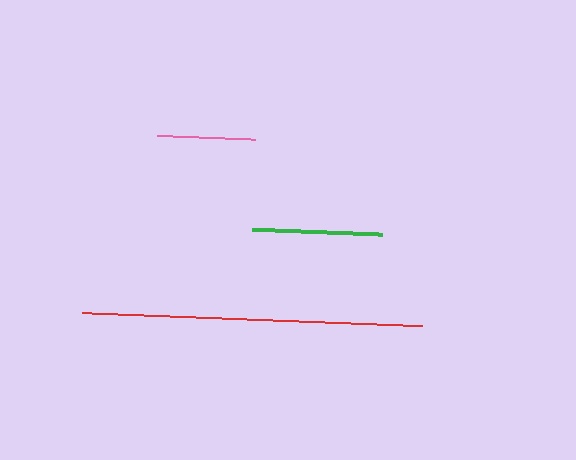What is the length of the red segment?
The red segment is approximately 341 pixels long.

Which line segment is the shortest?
The pink line is the shortest at approximately 99 pixels.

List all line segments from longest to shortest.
From longest to shortest: red, green, pink.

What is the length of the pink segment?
The pink segment is approximately 99 pixels long.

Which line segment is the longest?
The red line is the longest at approximately 341 pixels.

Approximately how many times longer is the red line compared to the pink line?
The red line is approximately 3.4 times the length of the pink line.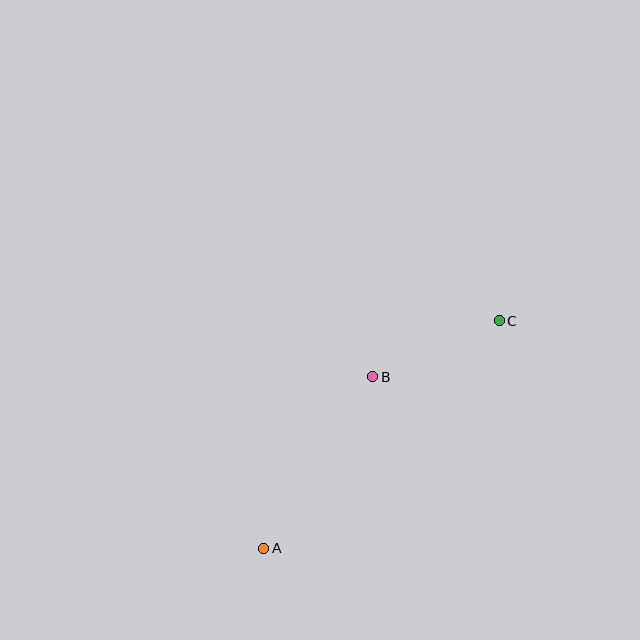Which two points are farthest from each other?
Points A and C are farthest from each other.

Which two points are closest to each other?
Points B and C are closest to each other.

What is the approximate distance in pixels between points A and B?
The distance between A and B is approximately 203 pixels.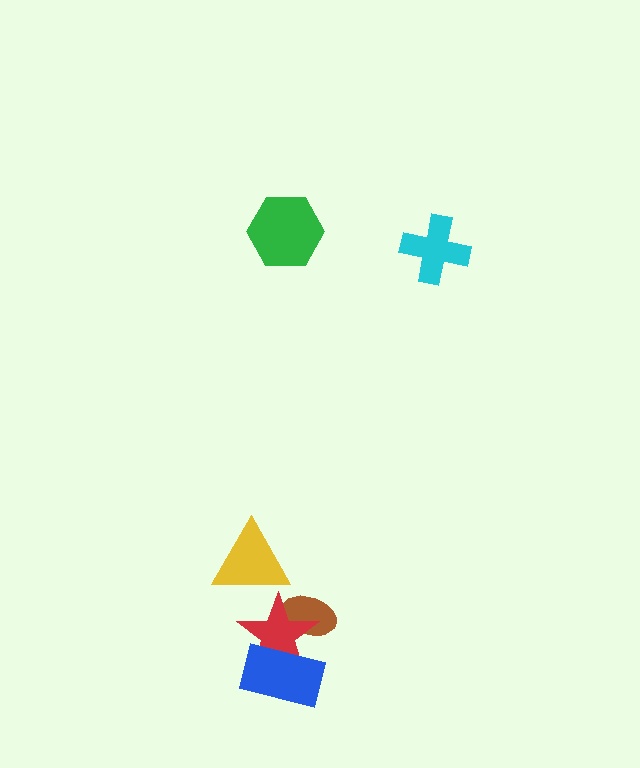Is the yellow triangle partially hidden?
No, no other shape covers it.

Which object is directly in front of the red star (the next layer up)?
The blue rectangle is directly in front of the red star.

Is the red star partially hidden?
Yes, it is partially covered by another shape.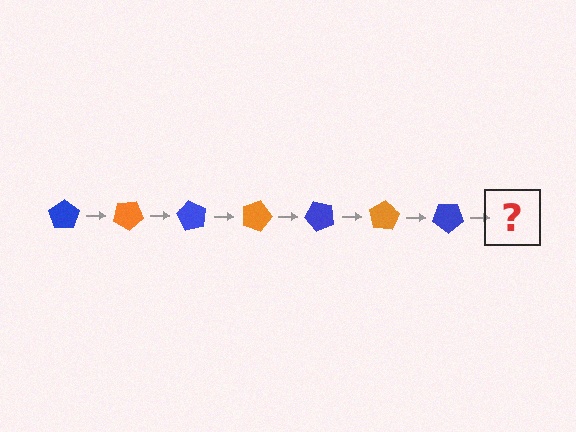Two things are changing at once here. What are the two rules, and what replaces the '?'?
The two rules are that it rotates 30 degrees each step and the color cycles through blue and orange. The '?' should be an orange pentagon, rotated 210 degrees from the start.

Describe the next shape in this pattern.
It should be an orange pentagon, rotated 210 degrees from the start.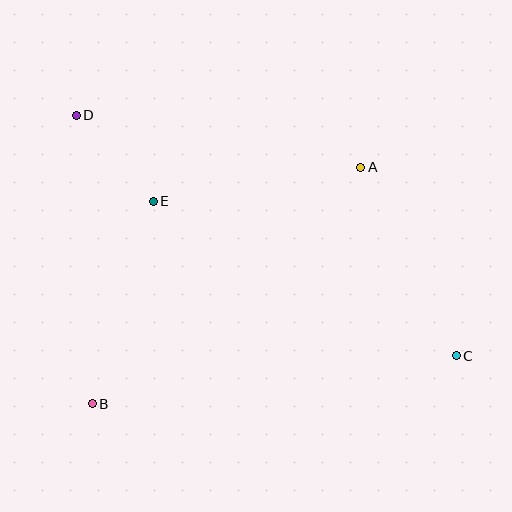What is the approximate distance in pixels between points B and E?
The distance between B and E is approximately 211 pixels.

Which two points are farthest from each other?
Points C and D are farthest from each other.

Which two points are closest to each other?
Points D and E are closest to each other.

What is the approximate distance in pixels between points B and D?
The distance between B and D is approximately 289 pixels.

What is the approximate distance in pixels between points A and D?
The distance between A and D is approximately 289 pixels.